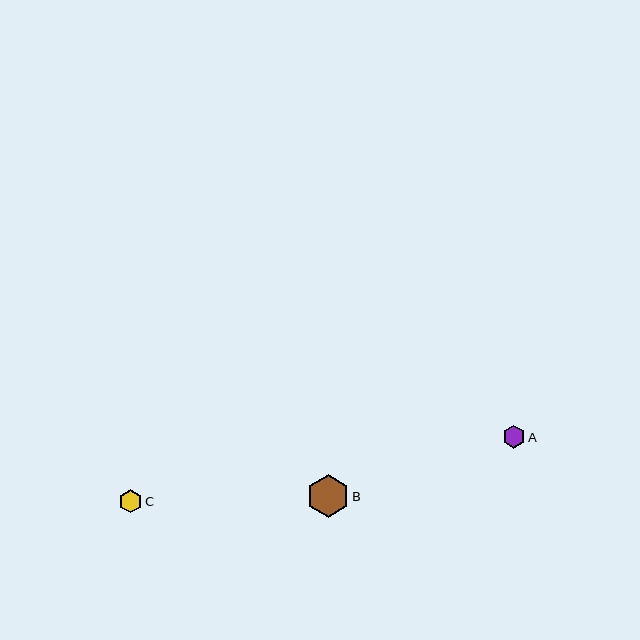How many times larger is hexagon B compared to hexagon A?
Hexagon B is approximately 1.9 times the size of hexagon A.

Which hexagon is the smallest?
Hexagon A is the smallest with a size of approximately 23 pixels.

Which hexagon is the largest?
Hexagon B is the largest with a size of approximately 43 pixels.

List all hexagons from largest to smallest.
From largest to smallest: B, C, A.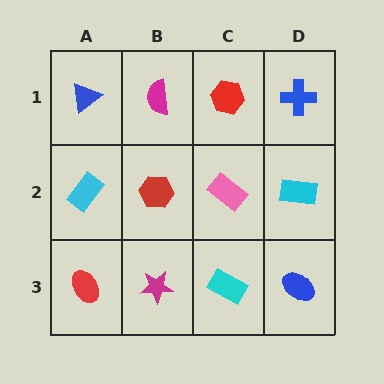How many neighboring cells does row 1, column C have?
3.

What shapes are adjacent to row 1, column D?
A cyan rectangle (row 2, column D), a red hexagon (row 1, column C).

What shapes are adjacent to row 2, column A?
A blue triangle (row 1, column A), a red ellipse (row 3, column A), a red hexagon (row 2, column B).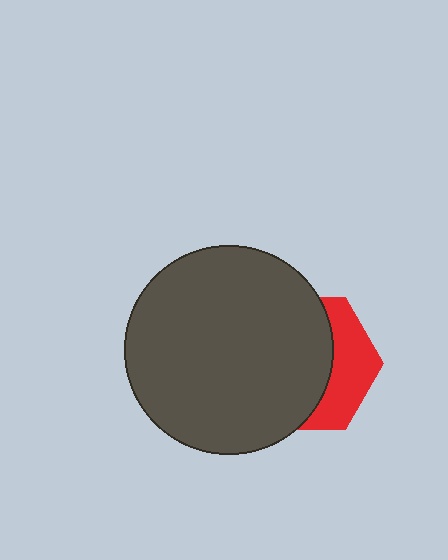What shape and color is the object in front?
The object in front is a dark gray circle.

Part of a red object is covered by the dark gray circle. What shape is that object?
It is a hexagon.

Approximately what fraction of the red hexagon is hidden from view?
Roughly 66% of the red hexagon is hidden behind the dark gray circle.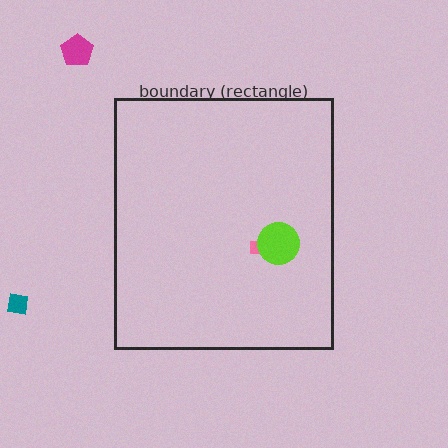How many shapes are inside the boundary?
2 inside, 2 outside.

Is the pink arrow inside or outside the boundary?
Inside.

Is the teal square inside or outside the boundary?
Outside.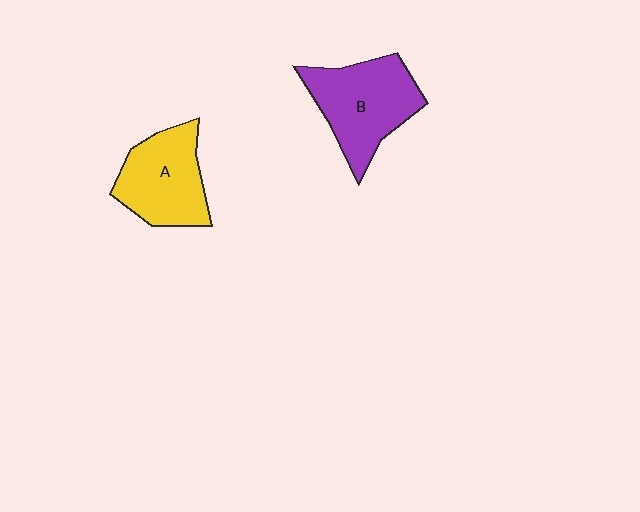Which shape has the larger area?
Shape B (purple).